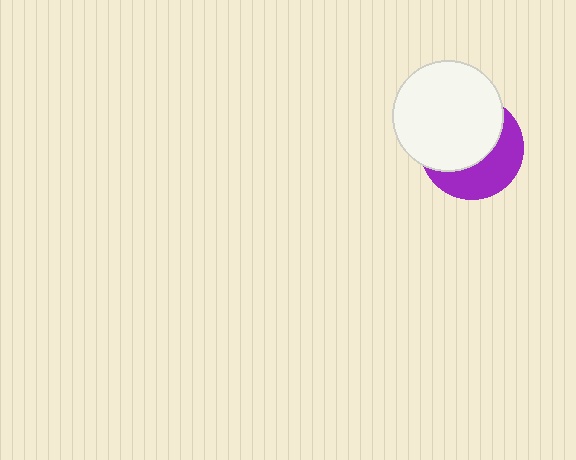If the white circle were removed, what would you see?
You would see the complete purple circle.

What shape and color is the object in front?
The object in front is a white circle.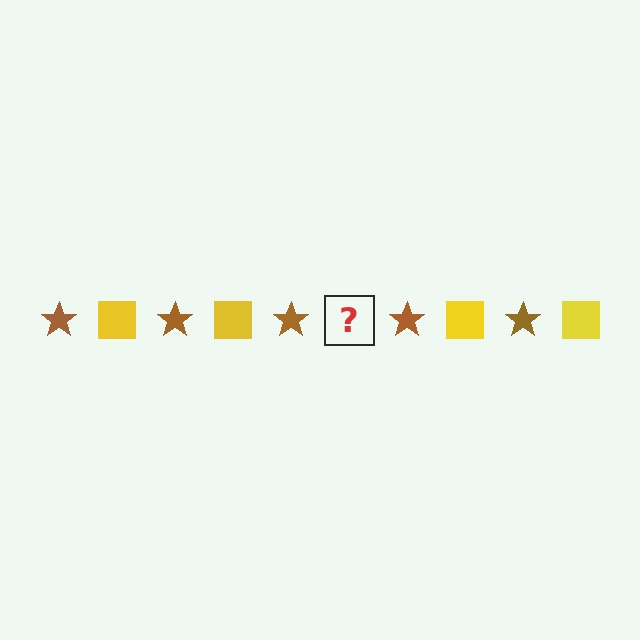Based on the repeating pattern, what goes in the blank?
The blank should be a yellow square.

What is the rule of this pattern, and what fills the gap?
The rule is that the pattern alternates between brown star and yellow square. The gap should be filled with a yellow square.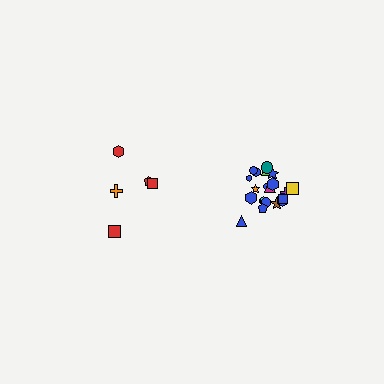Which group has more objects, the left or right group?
The right group.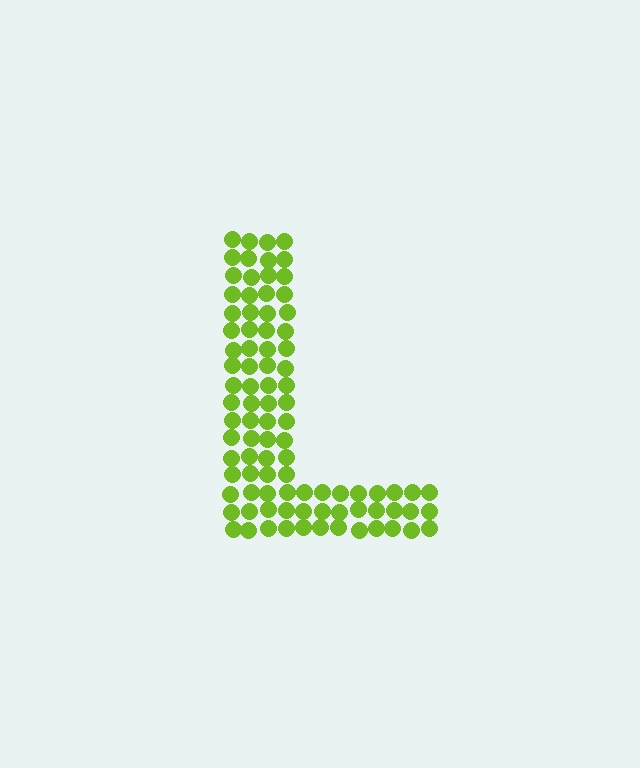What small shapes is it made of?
It is made of small circles.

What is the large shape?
The large shape is the letter L.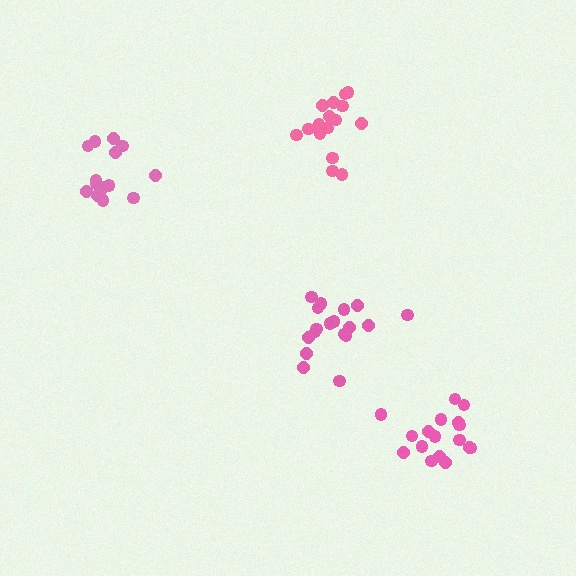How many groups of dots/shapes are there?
There are 4 groups.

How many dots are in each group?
Group 1: 16 dots, Group 2: 18 dots, Group 3: 17 dots, Group 4: 15 dots (66 total).